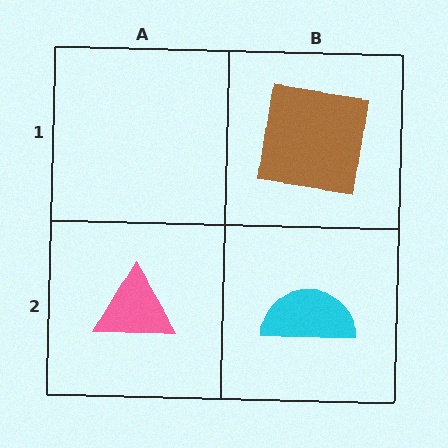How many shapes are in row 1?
1 shape.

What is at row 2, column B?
A cyan semicircle.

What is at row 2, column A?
A pink triangle.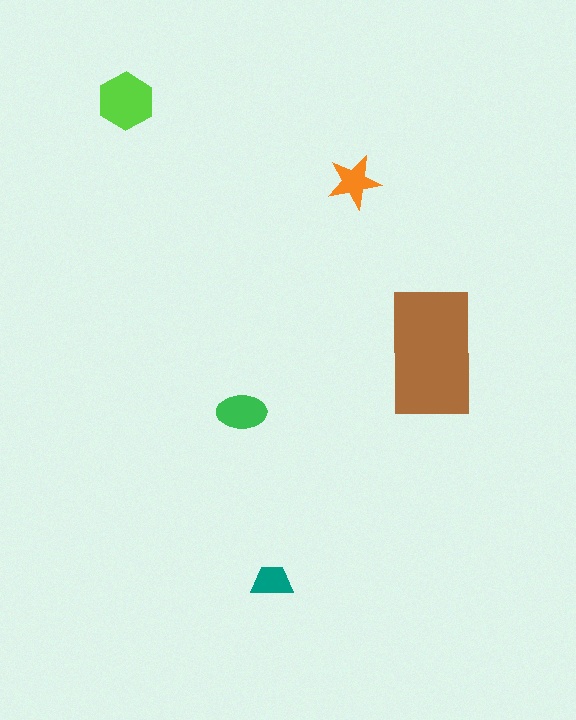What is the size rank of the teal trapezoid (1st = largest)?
5th.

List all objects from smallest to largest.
The teal trapezoid, the orange star, the green ellipse, the lime hexagon, the brown rectangle.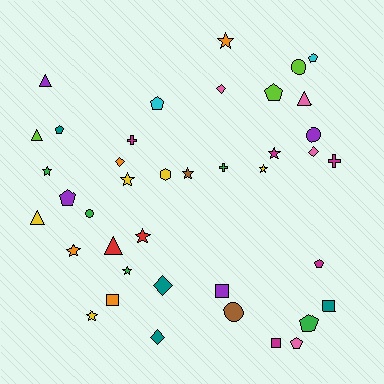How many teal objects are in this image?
There are 4 teal objects.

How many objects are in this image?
There are 40 objects.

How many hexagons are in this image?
There is 1 hexagon.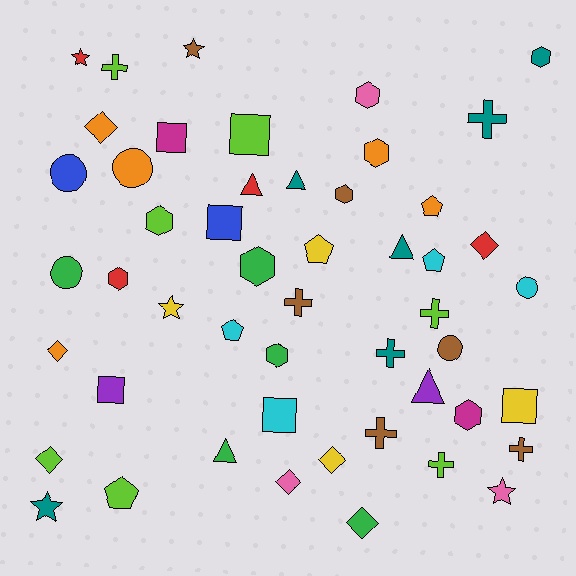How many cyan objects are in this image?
There are 4 cyan objects.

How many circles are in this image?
There are 5 circles.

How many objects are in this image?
There are 50 objects.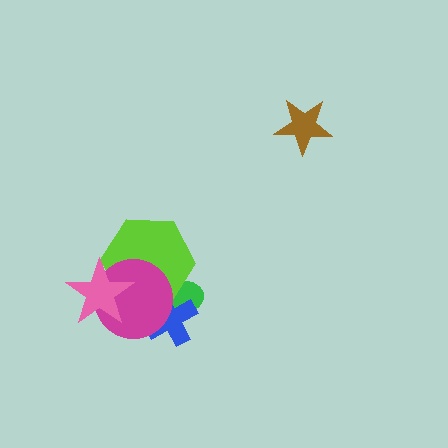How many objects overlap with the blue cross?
3 objects overlap with the blue cross.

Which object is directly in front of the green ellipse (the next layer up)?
The blue cross is directly in front of the green ellipse.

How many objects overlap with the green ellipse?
3 objects overlap with the green ellipse.